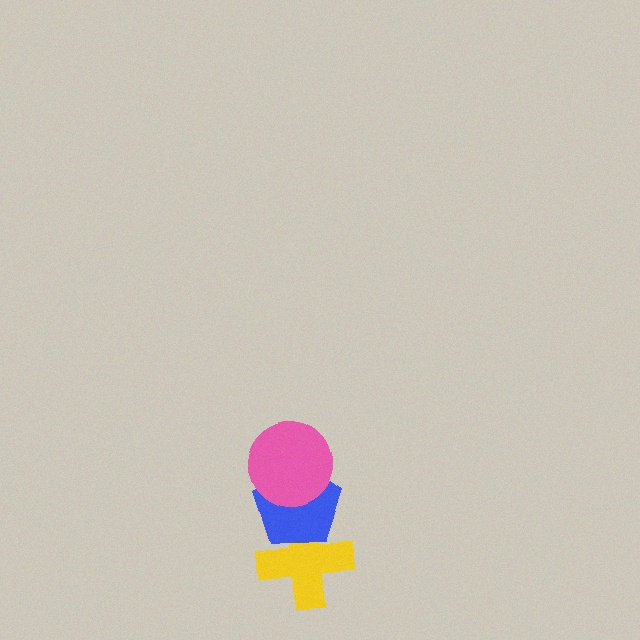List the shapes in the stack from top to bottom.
From top to bottom: the pink circle, the blue pentagon, the yellow cross.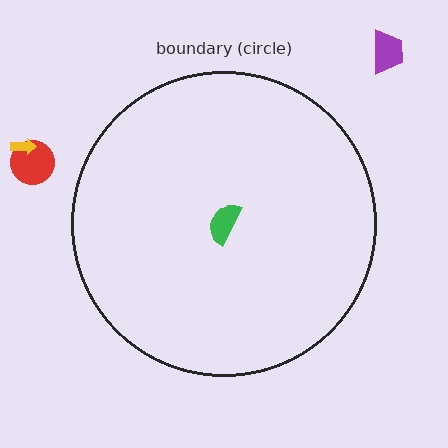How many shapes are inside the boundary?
1 inside, 3 outside.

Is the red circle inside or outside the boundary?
Outside.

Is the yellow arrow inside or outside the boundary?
Outside.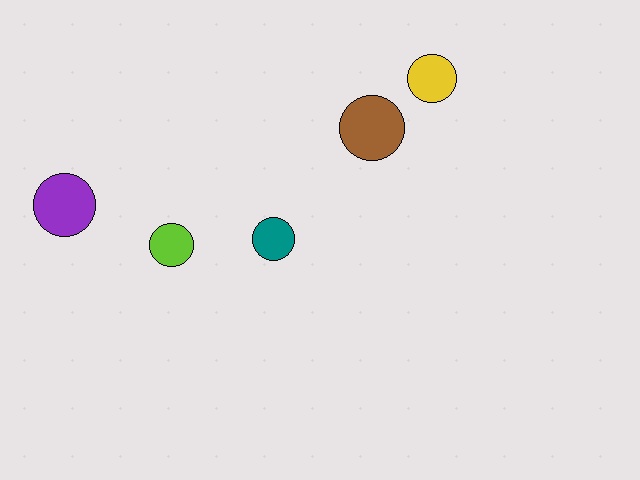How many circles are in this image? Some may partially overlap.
There are 5 circles.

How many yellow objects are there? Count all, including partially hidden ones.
There is 1 yellow object.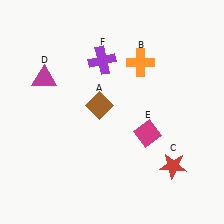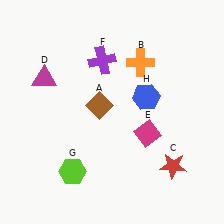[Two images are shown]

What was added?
A lime hexagon (G), a blue hexagon (H) were added in Image 2.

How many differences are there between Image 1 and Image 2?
There are 2 differences between the two images.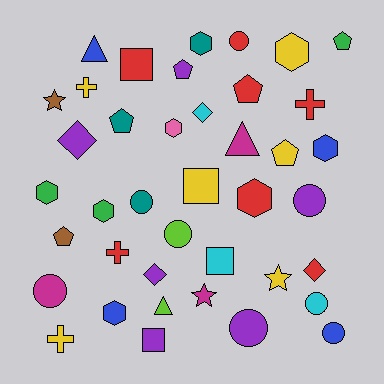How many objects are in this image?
There are 40 objects.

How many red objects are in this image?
There are 7 red objects.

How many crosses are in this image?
There are 4 crosses.